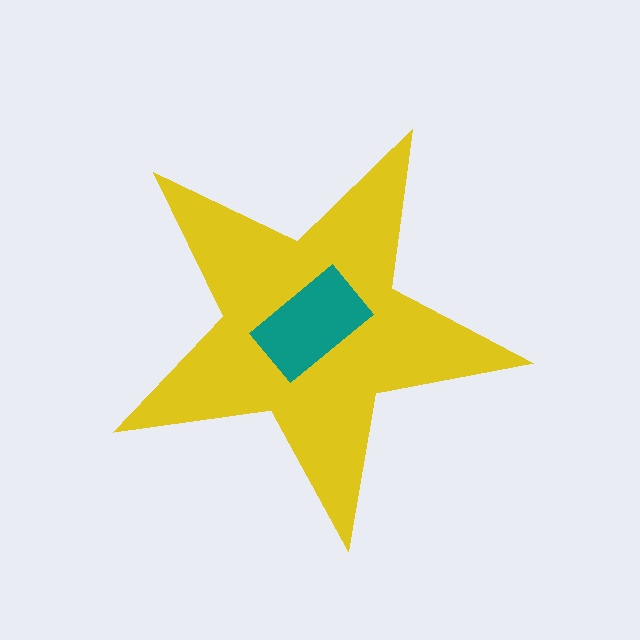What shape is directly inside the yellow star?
The teal rectangle.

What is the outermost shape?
The yellow star.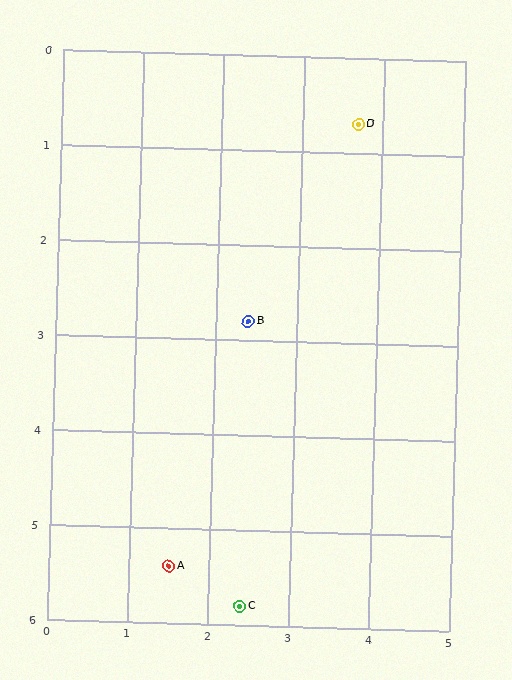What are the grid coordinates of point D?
Point D is at approximately (3.7, 0.7).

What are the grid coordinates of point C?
Point C is at approximately (2.4, 5.8).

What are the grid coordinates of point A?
Point A is at approximately (1.5, 5.4).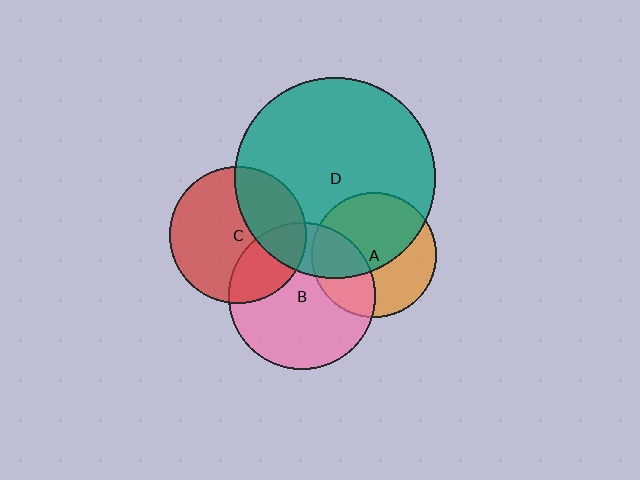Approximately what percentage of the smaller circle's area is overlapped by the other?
Approximately 30%.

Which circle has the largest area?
Circle D (teal).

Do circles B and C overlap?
Yes.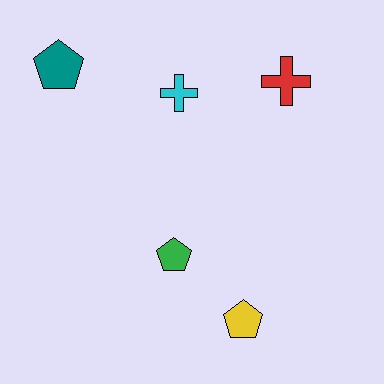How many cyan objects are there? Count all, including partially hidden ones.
There is 1 cyan object.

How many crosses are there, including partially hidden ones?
There are 2 crosses.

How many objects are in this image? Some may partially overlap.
There are 5 objects.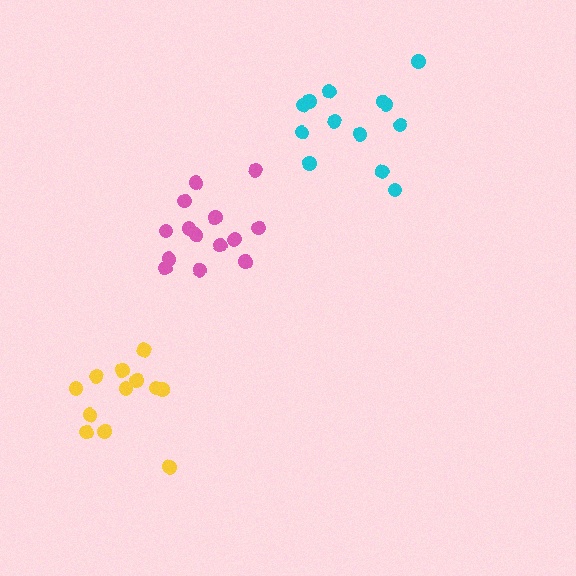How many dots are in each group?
Group 1: 15 dots, Group 2: 12 dots, Group 3: 13 dots (40 total).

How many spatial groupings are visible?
There are 3 spatial groupings.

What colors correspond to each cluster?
The clusters are colored: pink, yellow, cyan.